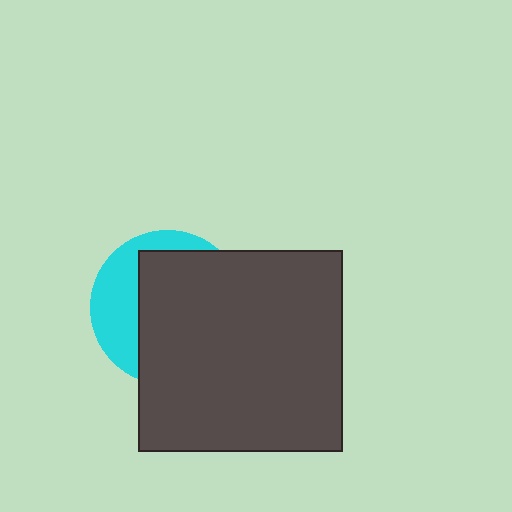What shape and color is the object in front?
The object in front is a dark gray rectangle.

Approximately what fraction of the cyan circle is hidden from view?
Roughly 68% of the cyan circle is hidden behind the dark gray rectangle.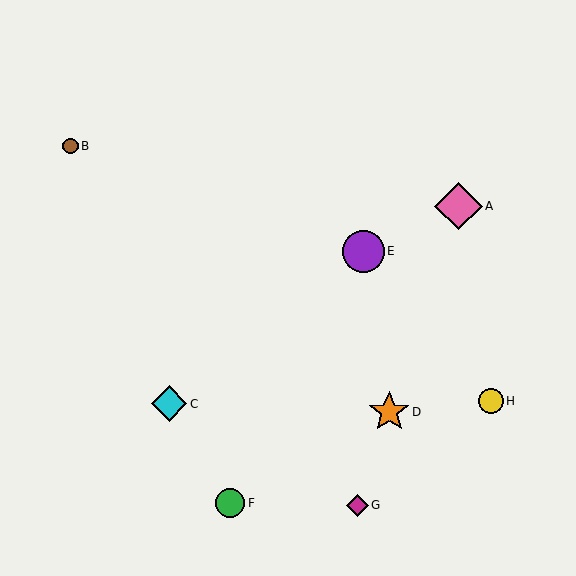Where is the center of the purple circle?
The center of the purple circle is at (364, 251).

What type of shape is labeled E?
Shape E is a purple circle.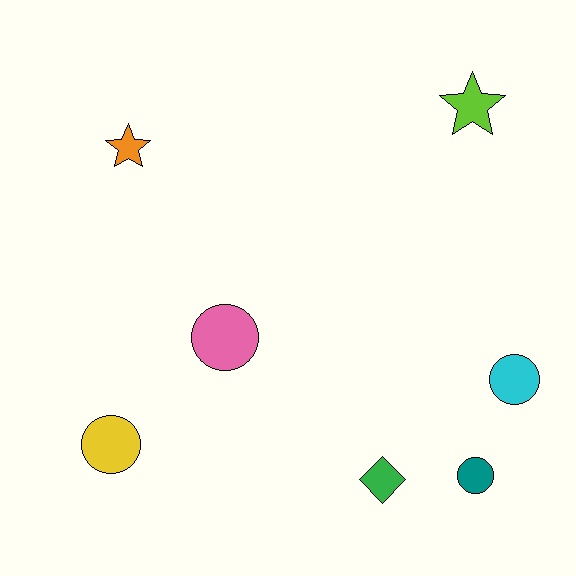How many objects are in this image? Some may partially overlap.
There are 7 objects.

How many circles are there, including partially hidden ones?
There are 4 circles.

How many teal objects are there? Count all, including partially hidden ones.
There is 1 teal object.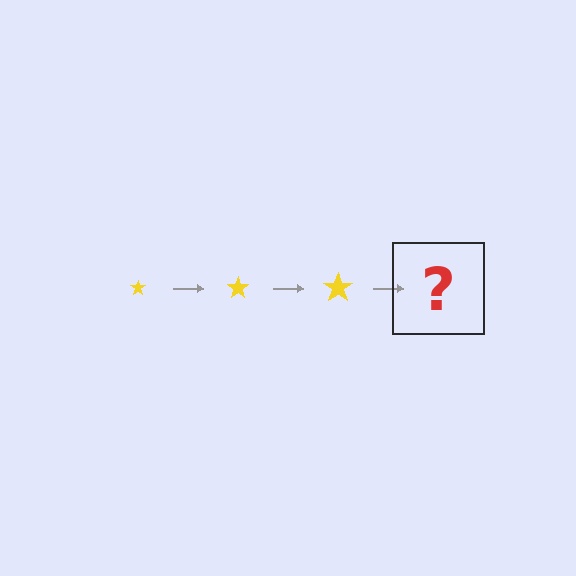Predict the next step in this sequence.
The next step is a yellow star, larger than the previous one.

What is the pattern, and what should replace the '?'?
The pattern is that the star gets progressively larger each step. The '?' should be a yellow star, larger than the previous one.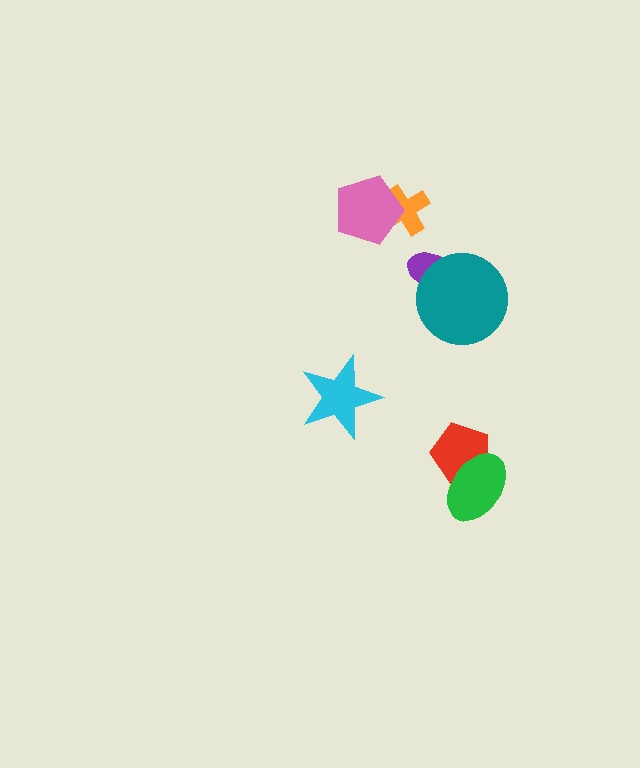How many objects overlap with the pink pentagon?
1 object overlaps with the pink pentagon.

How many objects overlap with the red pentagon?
1 object overlaps with the red pentagon.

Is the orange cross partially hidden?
Yes, it is partially covered by another shape.